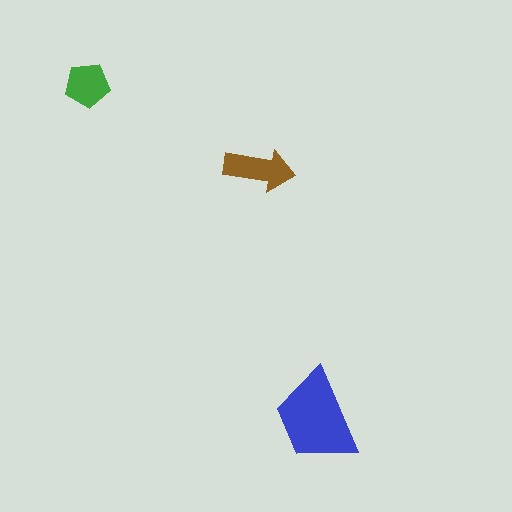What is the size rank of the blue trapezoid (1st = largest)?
1st.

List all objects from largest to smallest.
The blue trapezoid, the brown arrow, the green pentagon.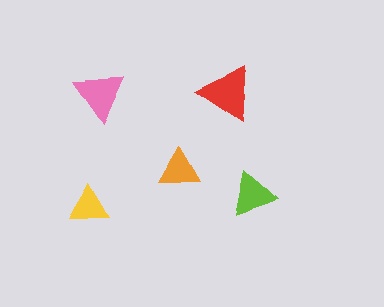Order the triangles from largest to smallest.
the red one, the pink one, the lime one, the orange one, the yellow one.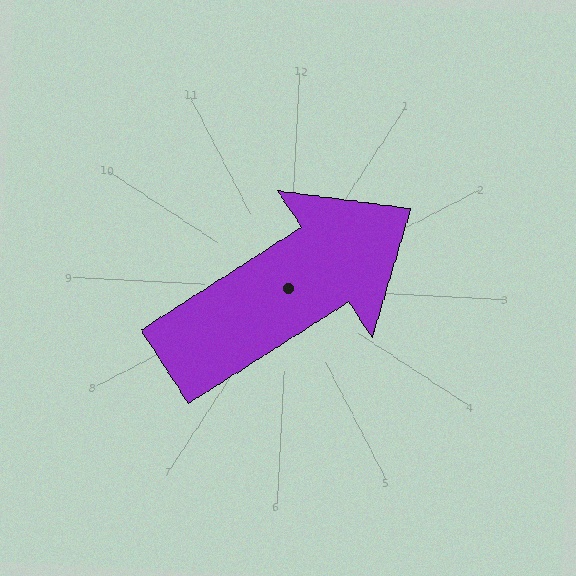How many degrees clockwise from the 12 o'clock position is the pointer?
Approximately 54 degrees.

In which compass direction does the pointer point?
Northeast.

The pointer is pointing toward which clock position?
Roughly 2 o'clock.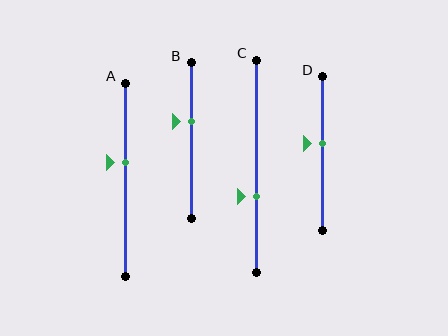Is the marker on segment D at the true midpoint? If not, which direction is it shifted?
No, the marker on segment D is shifted upward by about 6% of the segment length.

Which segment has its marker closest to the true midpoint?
Segment D has its marker closest to the true midpoint.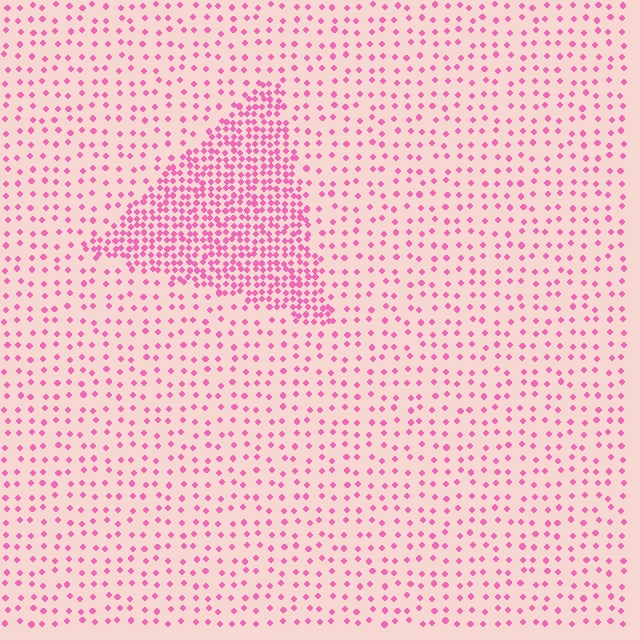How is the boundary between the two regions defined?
The boundary is defined by a change in element density (approximately 2.9x ratio). All elements are the same color, size, and shape.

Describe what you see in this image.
The image contains small pink elements arranged at two different densities. A triangle-shaped region is visible where the elements are more densely packed than the surrounding area.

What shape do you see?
I see a triangle.